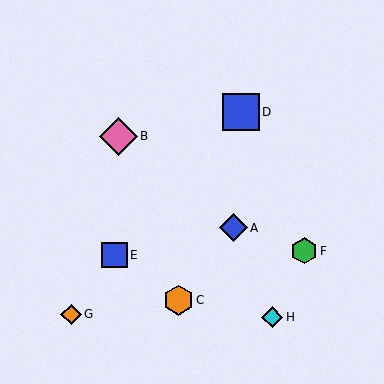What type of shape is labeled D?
Shape D is a blue square.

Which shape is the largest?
The pink diamond (labeled B) is the largest.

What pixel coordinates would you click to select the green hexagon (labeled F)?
Click at (304, 251) to select the green hexagon F.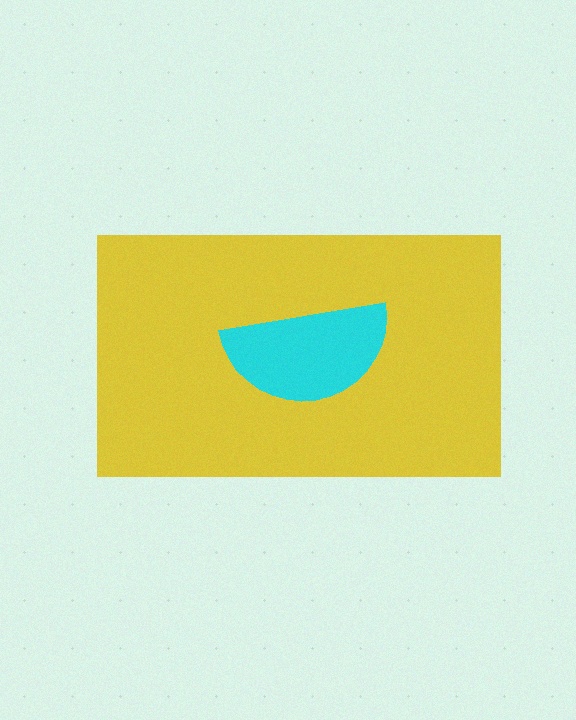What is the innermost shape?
The cyan semicircle.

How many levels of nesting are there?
2.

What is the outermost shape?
The yellow rectangle.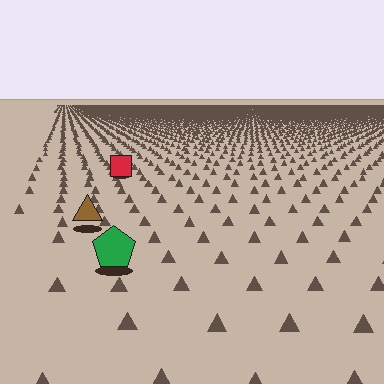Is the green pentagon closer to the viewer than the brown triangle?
Yes. The green pentagon is closer — you can tell from the texture gradient: the ground texture is coarser near it.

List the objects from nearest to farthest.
From nearest to farthest: the green pentagon, the brown triangle, the red square.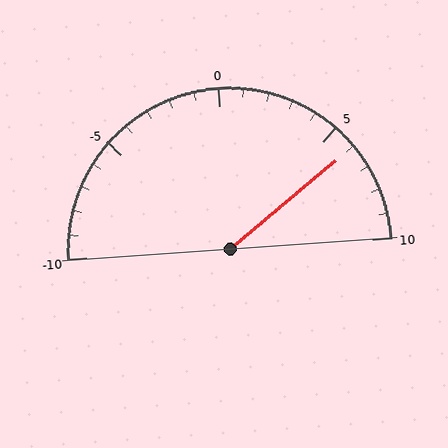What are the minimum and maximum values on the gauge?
The gauge ranges from -10 to 10.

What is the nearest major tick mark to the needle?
The nearest major tick mark is 5.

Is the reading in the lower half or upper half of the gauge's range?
The reading is in the upper half of the range (-10 to 10).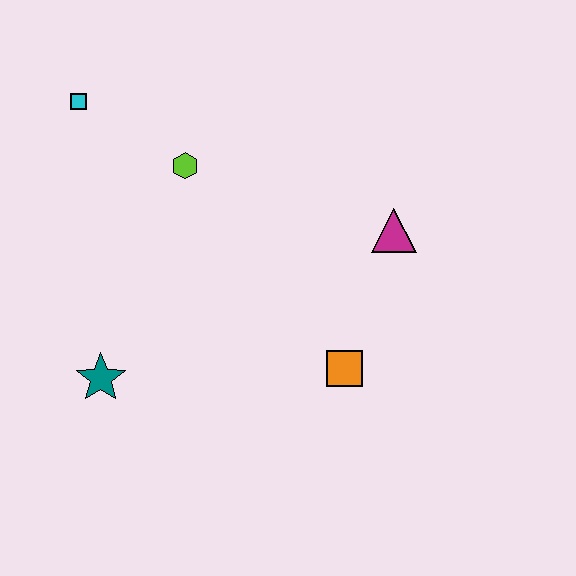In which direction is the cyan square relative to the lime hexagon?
The cyan square is to the left of the lime hexagon.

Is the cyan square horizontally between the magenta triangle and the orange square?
No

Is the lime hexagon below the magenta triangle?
No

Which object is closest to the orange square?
The magenta triangle is closest to the orange square.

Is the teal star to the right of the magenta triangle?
No